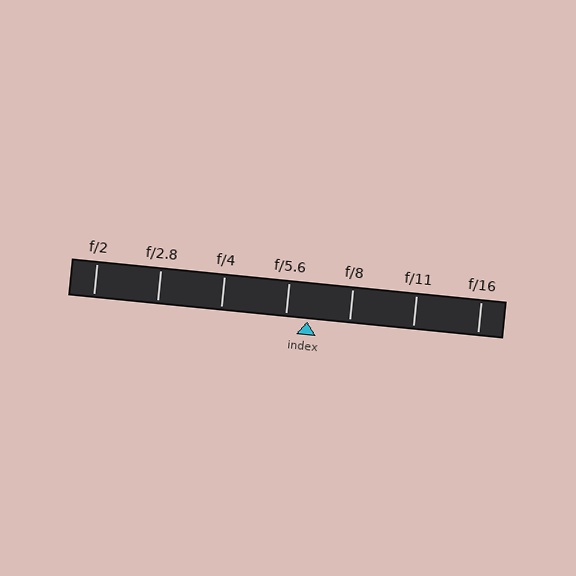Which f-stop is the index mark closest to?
The index mark is closest to f/5.6.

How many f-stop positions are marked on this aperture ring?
There are 7 f-stop positions marked.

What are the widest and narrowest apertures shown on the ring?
The widest aperture shown is f/2 and the narrowest is f/16.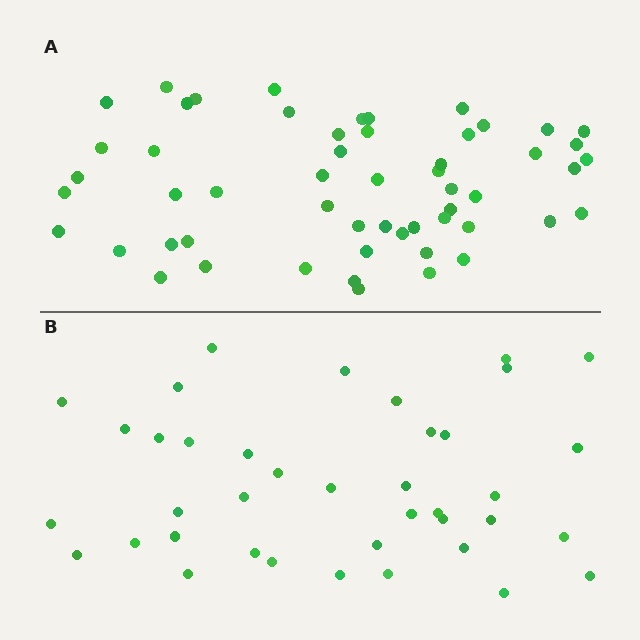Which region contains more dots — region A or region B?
Region A (the top region) has more dots.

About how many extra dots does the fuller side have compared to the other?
Region A has approximately 15 more dots than region B.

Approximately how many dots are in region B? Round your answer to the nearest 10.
About 40 dots. (The exact count is 39, which rounds to 40.)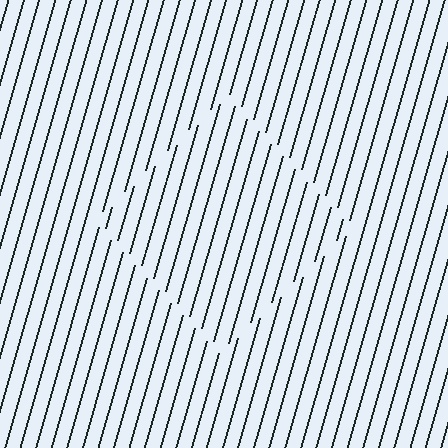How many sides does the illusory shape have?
4 sides — the line-ends trace a square.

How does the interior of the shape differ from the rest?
The interior of the shape contains the same grating, shifted by half a period — the contour is defined by the phase discontinuity where line-ends from the inner and outer gratings abut.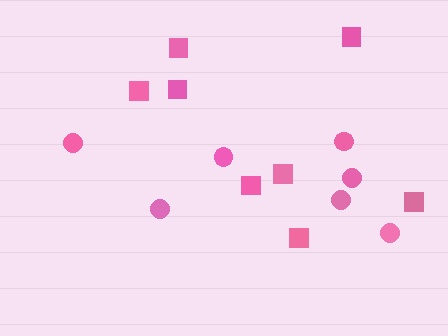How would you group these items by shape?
There are 2 groups: one group of squares (8) and one group of circles (7).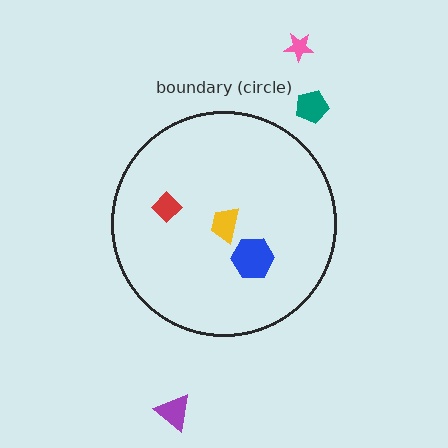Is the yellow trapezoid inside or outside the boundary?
Inside.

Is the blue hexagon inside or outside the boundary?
Inside.